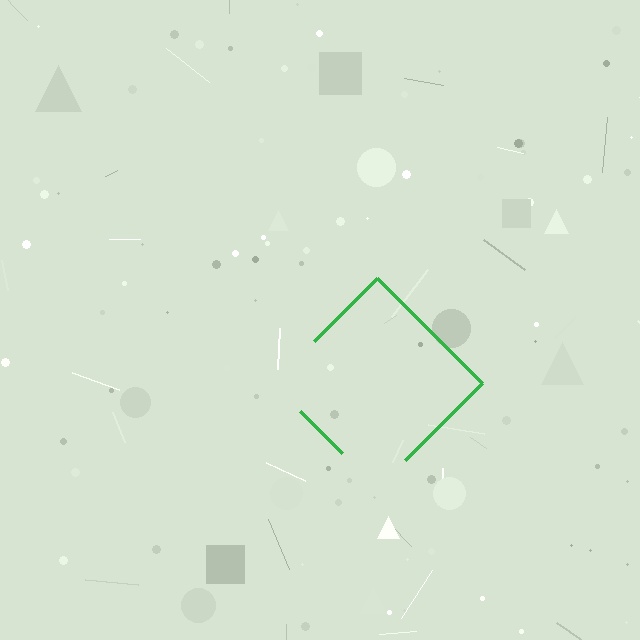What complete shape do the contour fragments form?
The contour fragments form a diamond.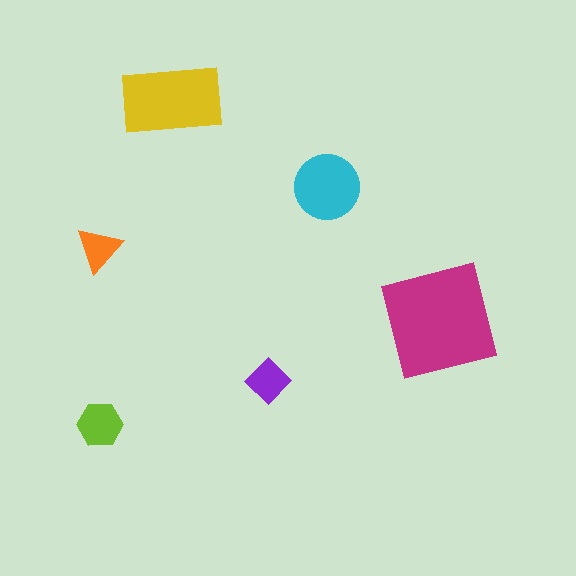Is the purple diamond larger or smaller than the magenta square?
Smaller.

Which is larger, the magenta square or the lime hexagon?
The magenta square.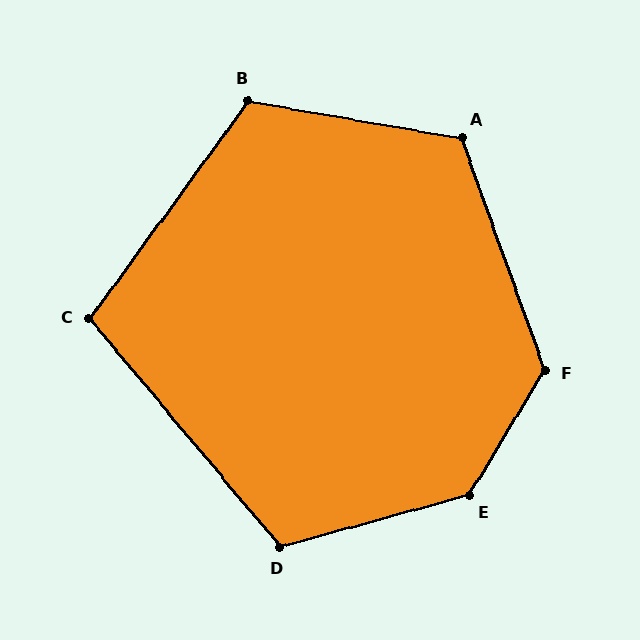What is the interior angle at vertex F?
Approximately 129 degrees (obtuse).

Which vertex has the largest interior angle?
E, at approximately 136 degrees.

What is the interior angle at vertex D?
Approximately 115 degrees (obtuse).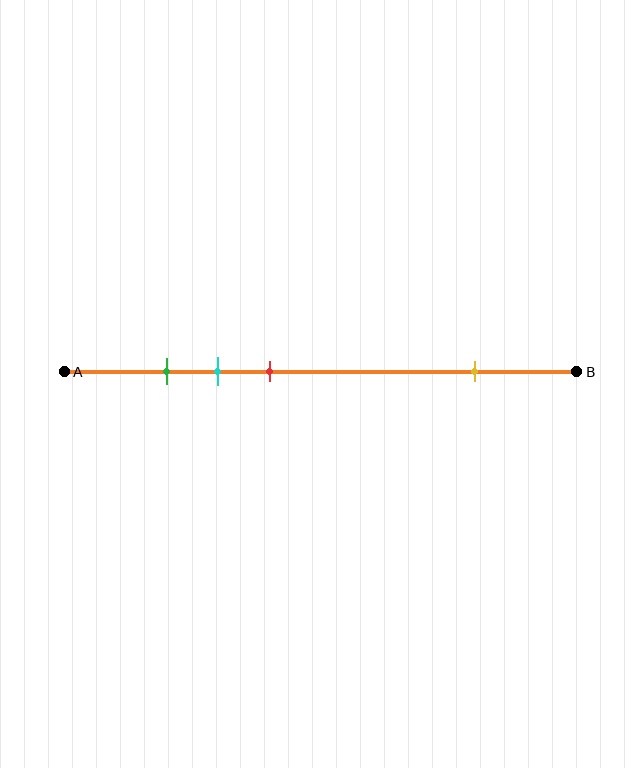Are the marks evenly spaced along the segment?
No, the marks are not evenly spaced.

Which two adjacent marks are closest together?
The green and cyan marks are the closest adjacent pair.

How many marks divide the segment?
There are 4 marks dividing the segment.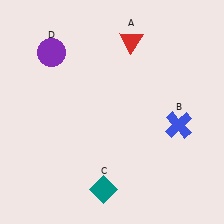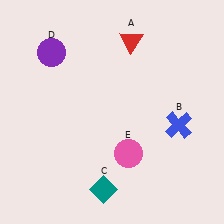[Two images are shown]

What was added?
A pink circle (E) was added in Image 2.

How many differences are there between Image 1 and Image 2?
There is 1 difference between the two images.